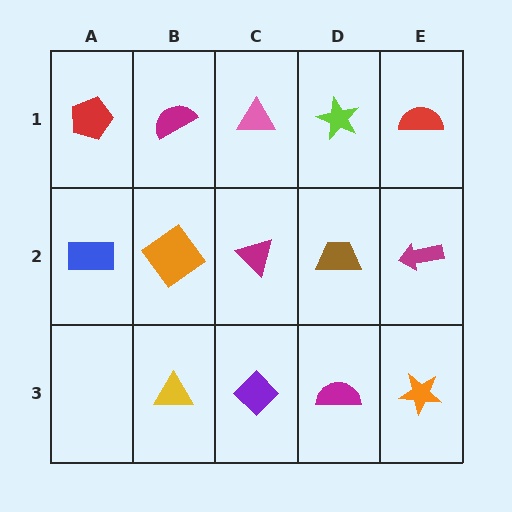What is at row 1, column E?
A red semicircle.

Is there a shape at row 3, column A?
No, that cell is empty.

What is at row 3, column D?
A magenta semicircle.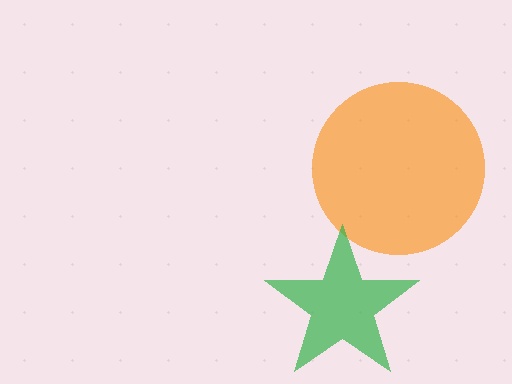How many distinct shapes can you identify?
There are 2 distinct shapes: an orange circle, a green star.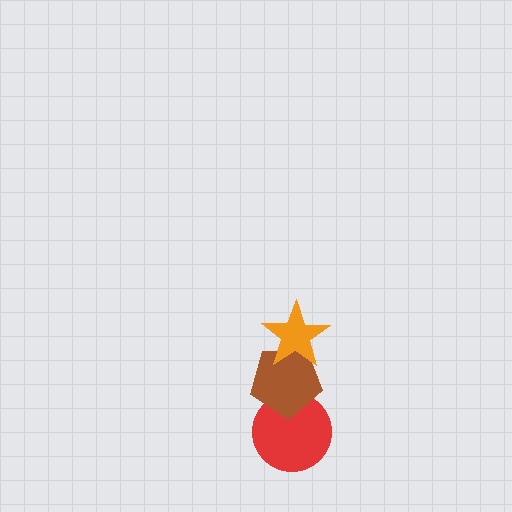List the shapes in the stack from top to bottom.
From top to bottom: the orange star, the brown pentagon, the red circle.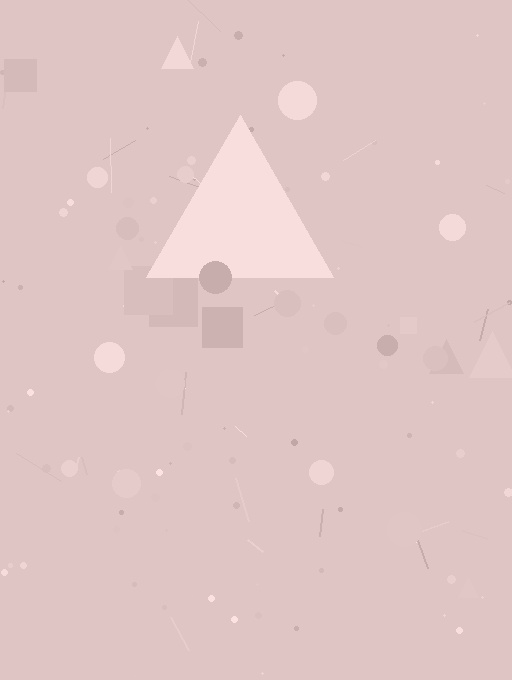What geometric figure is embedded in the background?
A triangle is embedded in the background.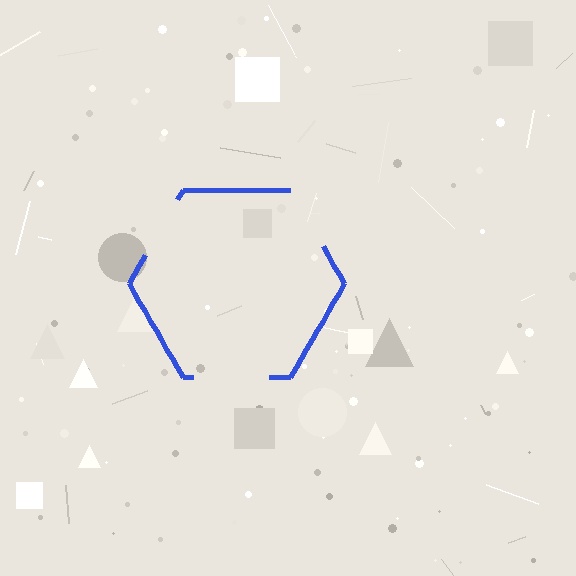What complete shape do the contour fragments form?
The contour fragments form a hexagon.